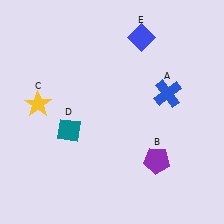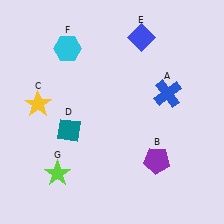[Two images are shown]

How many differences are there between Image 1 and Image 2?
There are 2 differences between the two images.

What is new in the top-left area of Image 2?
A cyan hexagon (F) was added in the top-left area of Image 2.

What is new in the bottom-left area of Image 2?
A lime star (G) was added in the bottom-left area of Image 2.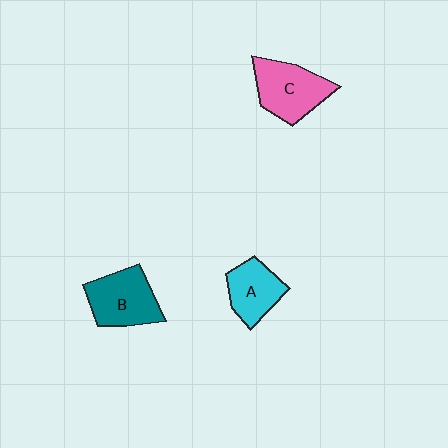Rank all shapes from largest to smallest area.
From largest to smallest: C (pink), B (teal), A (cyan).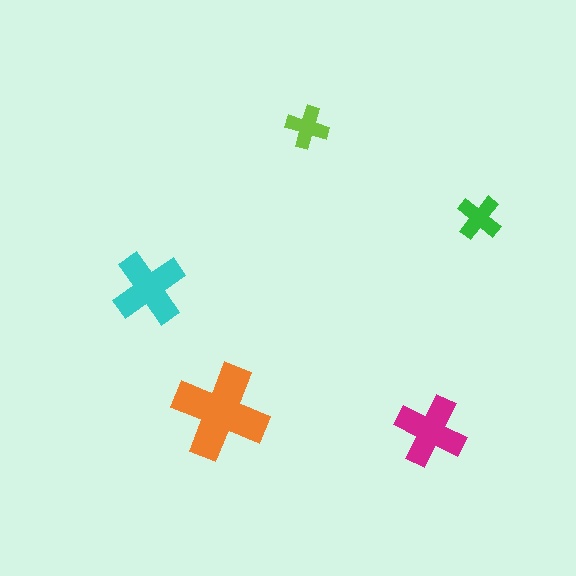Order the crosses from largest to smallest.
the orange one, the cyan one, the magenta one, the green one, the lime one.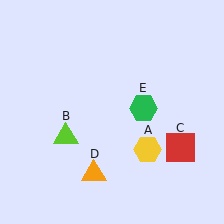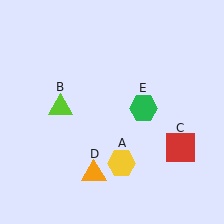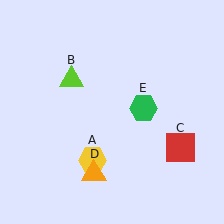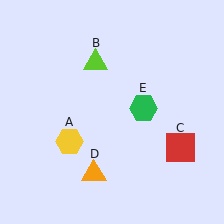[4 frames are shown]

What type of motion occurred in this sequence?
The yellow hexagon (object A), lime triangle (object B) rotated clockwise around the center of the scene.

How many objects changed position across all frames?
2 objects changed position: yellow hexagon (object A), lime triangle (object B).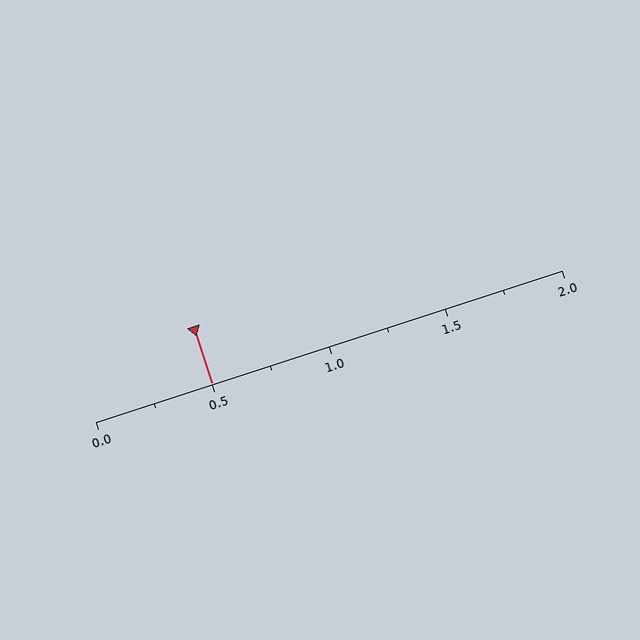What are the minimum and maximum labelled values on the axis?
The axis runs from 0.0 to 2.0.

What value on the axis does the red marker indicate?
The marker indicates approximately 0.5.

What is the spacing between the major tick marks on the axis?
The major ticks are spaced 0.5 apart.